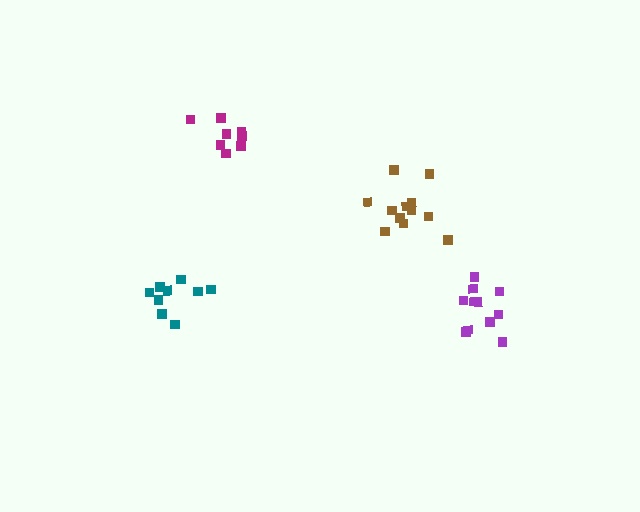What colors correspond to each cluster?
The clusters are colored: teal, brown, purple, magenta.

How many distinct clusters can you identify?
There are 4 distinct clusters.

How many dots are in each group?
Group 1: 9 dots, Group 2: 12 dots, Group 3: 11 dots, Group 4: 9 dots (41 total).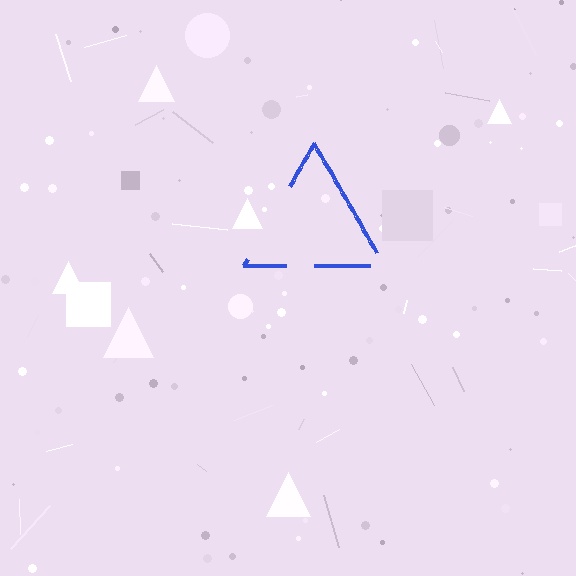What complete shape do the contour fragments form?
The contour fragments form a triangle.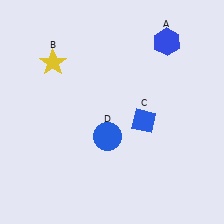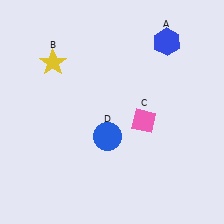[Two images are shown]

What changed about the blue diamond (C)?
In Image 1, C is blue. In Image 2, it changed to pink.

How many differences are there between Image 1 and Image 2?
There is 1 difference between the two images.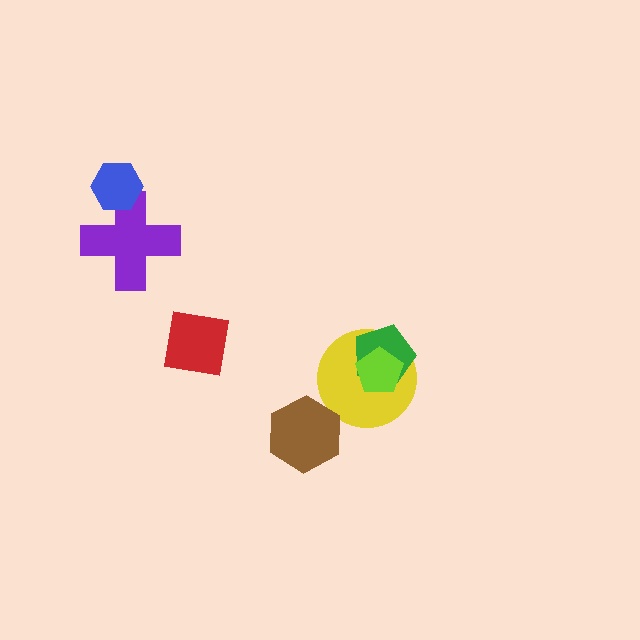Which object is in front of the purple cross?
The blue hexagon is in front of the purple cross.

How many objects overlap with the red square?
0 objects overlap with the red square.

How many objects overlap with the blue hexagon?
1 object overlaps with the blue hexagon.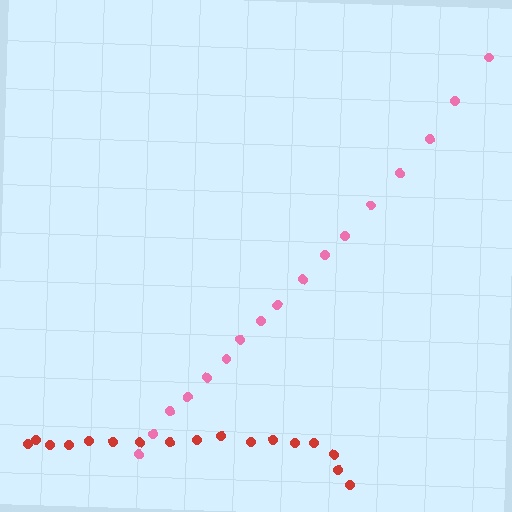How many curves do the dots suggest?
There are 2 distinct paths.